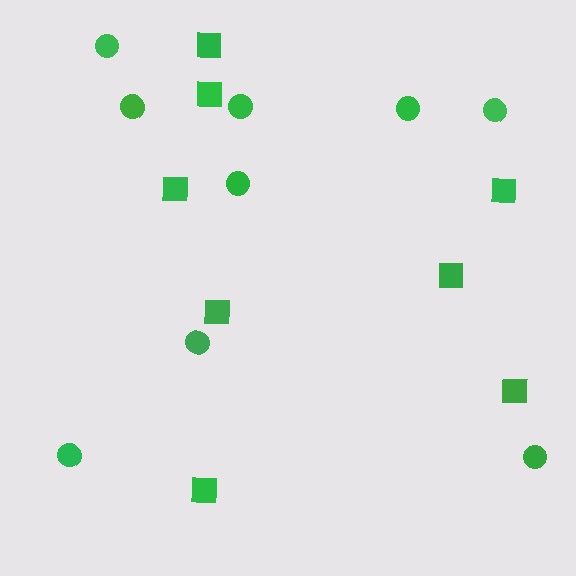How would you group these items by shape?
There are 2 groups: one group of squares (8) and one group of circles (9).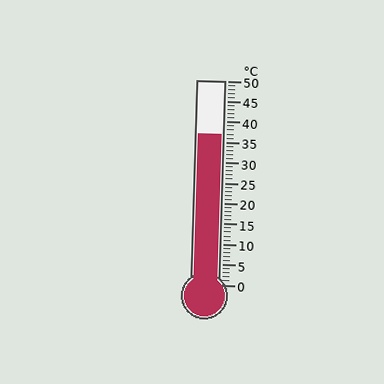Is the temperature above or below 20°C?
The temperature is above 20°C.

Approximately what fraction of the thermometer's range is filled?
The thermometer is filled to approximately 75% of its range.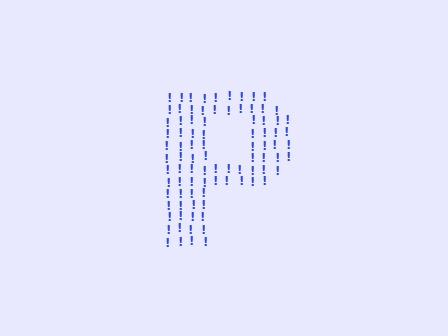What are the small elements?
The small elements are exclamation marks.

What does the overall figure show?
The overall figure shows the letter P.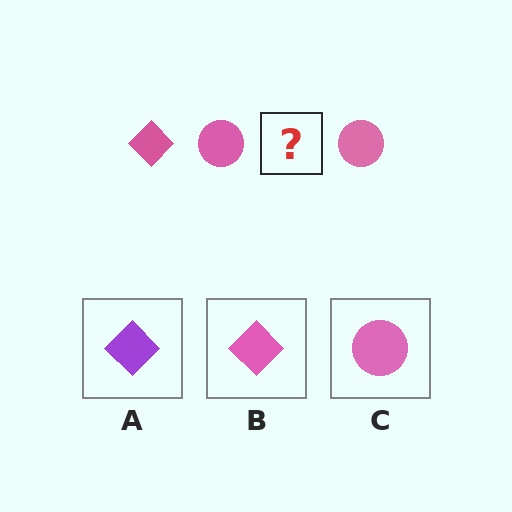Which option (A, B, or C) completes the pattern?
B.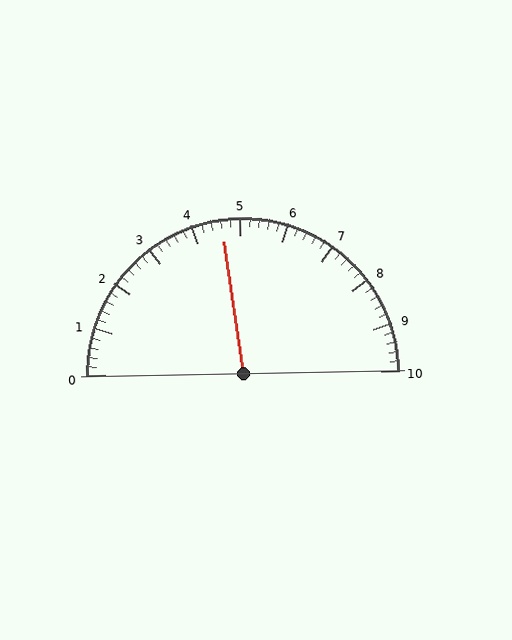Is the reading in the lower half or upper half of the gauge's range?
The reading is in the lower half of the range (0 to 10).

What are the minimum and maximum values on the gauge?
The gauge ranges from 0 to 10.